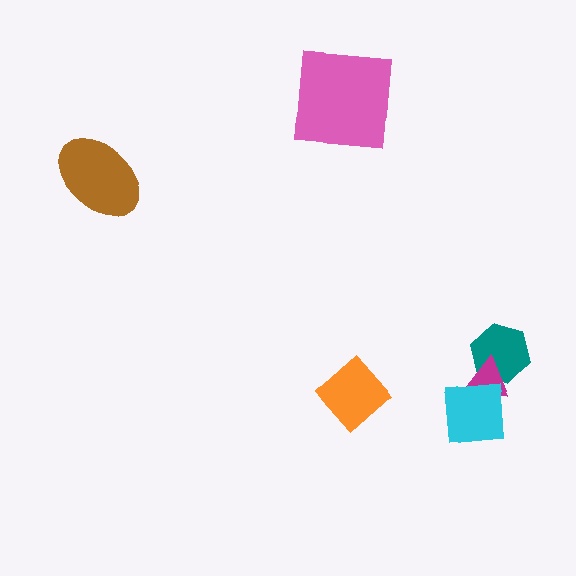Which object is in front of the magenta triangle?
The cyan square is in front of the magenta triangle.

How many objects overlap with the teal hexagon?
1 object overlaps with the teal hexagon.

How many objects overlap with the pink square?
0 objects overlap with the pink square.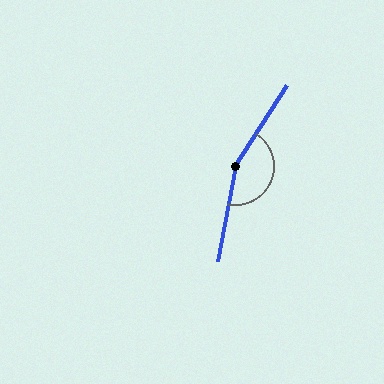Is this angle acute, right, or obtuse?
It is obtuse.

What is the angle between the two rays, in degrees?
Approximately 159 degrees.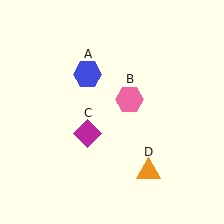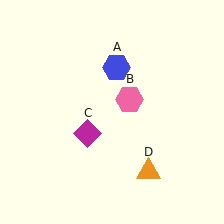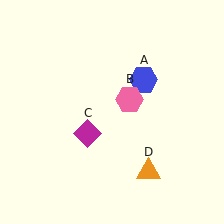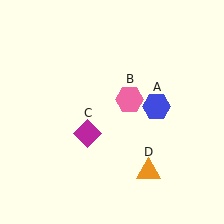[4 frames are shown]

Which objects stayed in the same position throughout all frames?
Pink hexagon (object B) and magenta diamond (object C) and orange triangle (object D) remained stationary.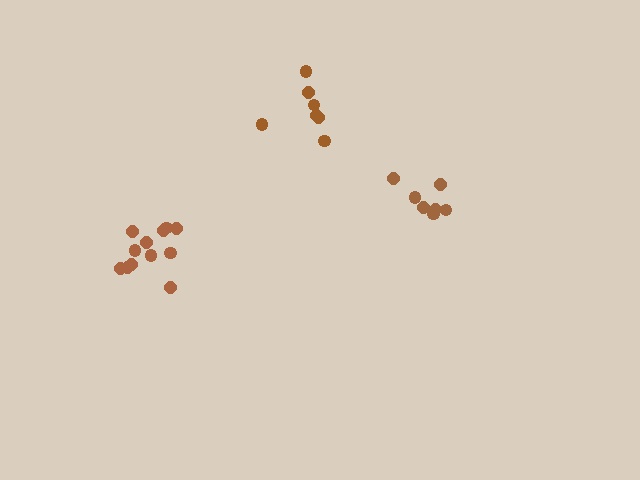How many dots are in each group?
Group 1: 7 dots, Group 2: 7 dots, Group 3: 12 dots (26 total).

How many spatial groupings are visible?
There are 3 spatial groupings.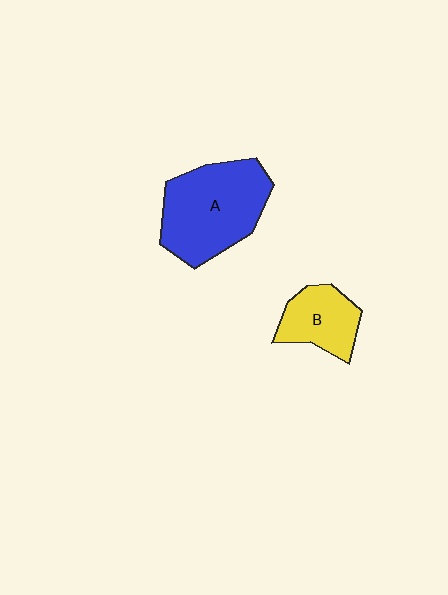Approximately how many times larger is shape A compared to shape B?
Approximately 1.9 times.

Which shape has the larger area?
Shape A (blue).